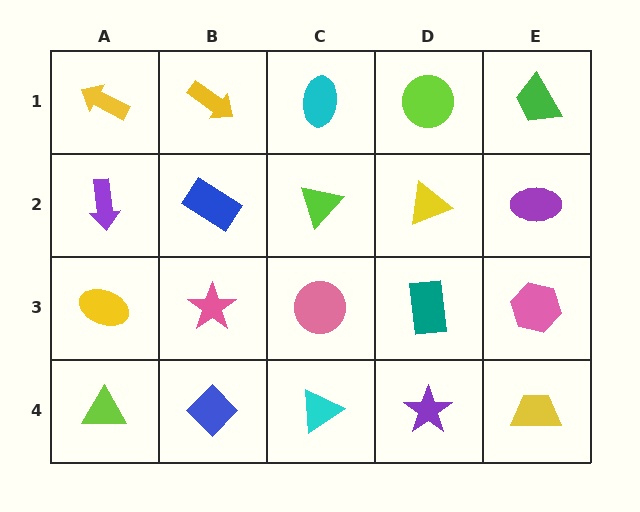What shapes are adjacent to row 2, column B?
A yellow arrow (row 1, column B), a pink star (row 3, column B), a purple arrow (row 2, column A), a lime triangle (row 2, column C).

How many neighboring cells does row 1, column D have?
3.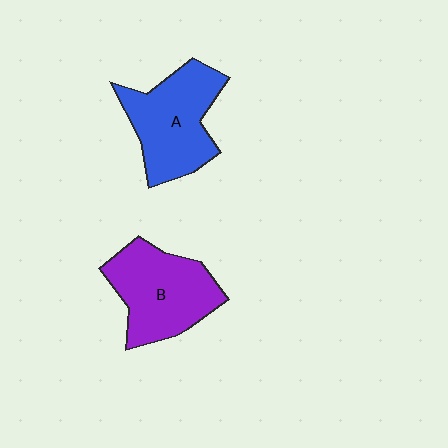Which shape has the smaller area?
Shape A (blue).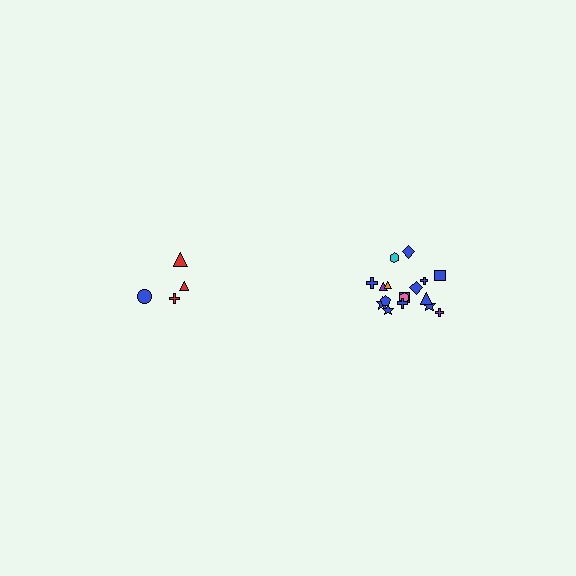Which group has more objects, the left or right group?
The right group.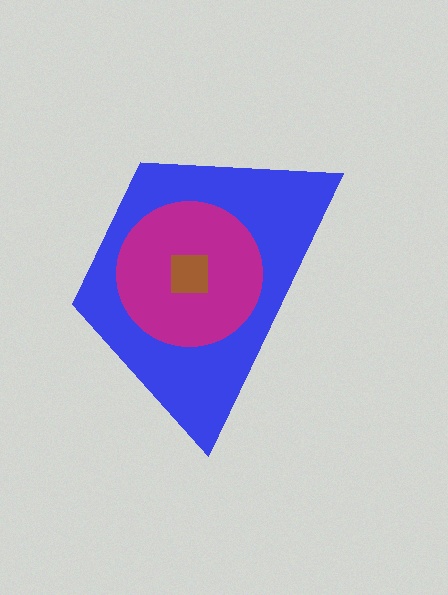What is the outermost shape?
The blue trapezoid.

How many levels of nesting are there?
3.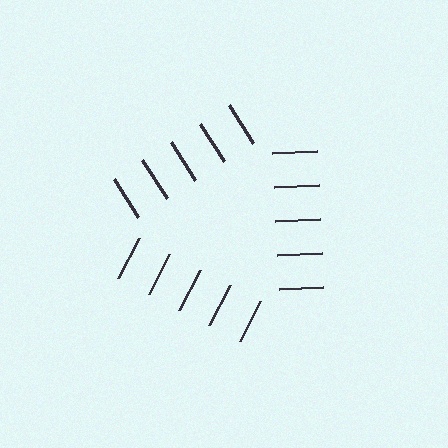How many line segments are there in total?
15 — 5 along each of the 3 edges.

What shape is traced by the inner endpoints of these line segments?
An illusory triangle — the line segments terminate on its edges but no continuous stroke is drawn.